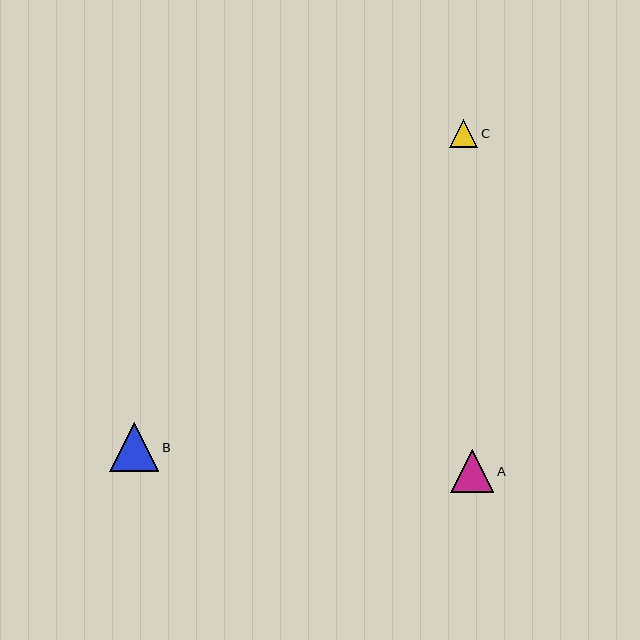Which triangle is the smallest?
Triangle C is the smallest with a size of approximately 28 pixels.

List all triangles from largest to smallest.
From largest to smallest: B, A, C.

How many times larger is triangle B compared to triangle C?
Triangle B is approximately 1.8 times the size of triangle C.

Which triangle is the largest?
Triangle B is the largest with a size of approximately 50 pixels.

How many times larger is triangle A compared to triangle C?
Triangle A is approximately 1.5 times the size of triangle C.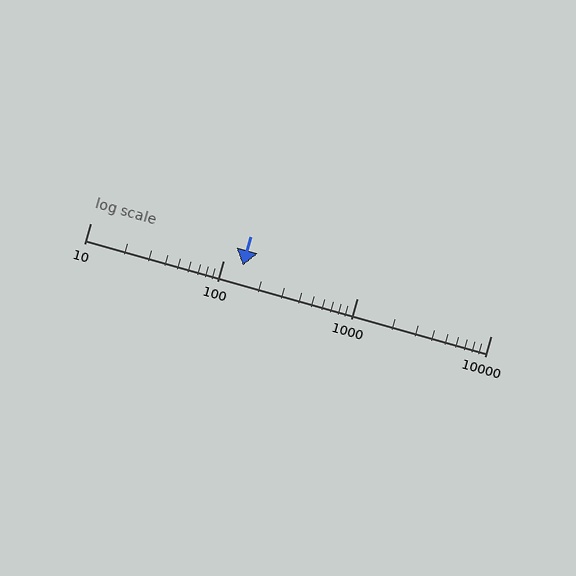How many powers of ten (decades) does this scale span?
The scale spans 3 decades, from 10 to 10000.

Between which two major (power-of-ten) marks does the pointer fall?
The pointer is between 100 and 1000.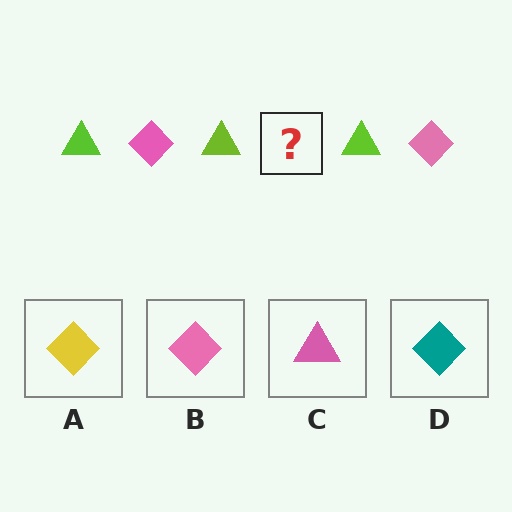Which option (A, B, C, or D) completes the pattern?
B.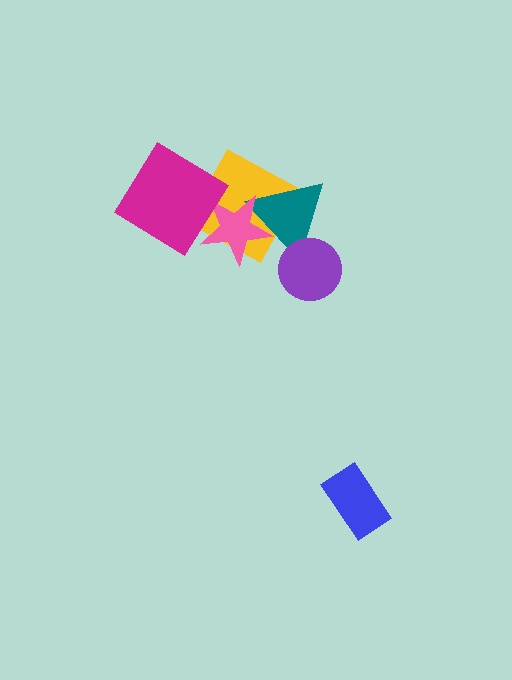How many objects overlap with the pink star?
3 objects overlap with the pink star.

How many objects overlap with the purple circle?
1 object overlaps with the purple circle.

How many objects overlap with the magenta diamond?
2 objects overlap with the magenta diamond.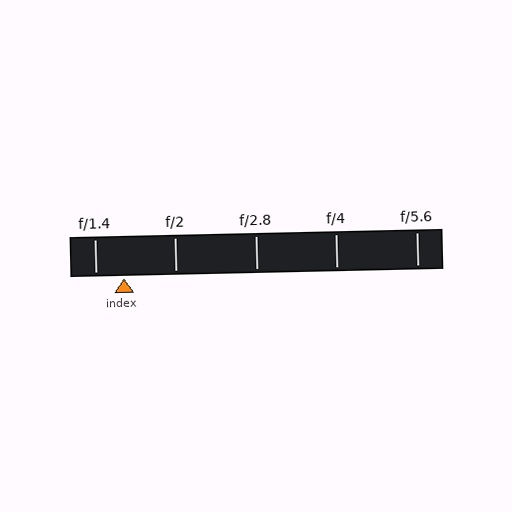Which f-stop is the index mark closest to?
The index mark is closest to f/1.4.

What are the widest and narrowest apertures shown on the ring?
The widest aperture shown is f/1.4 and the narrowest is f/5.6.